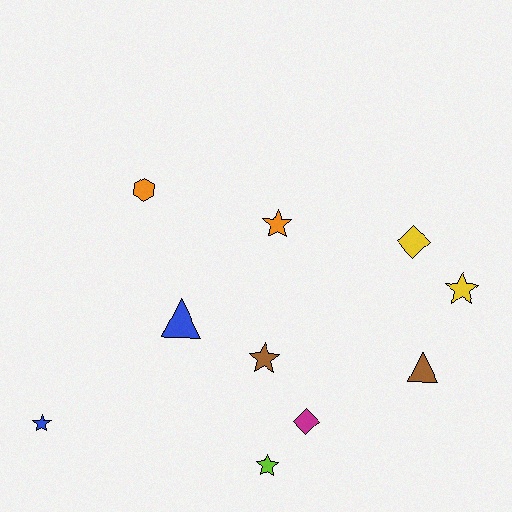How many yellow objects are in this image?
There are 2 yellow objects.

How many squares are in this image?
There are no squares.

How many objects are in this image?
There are 10 objects.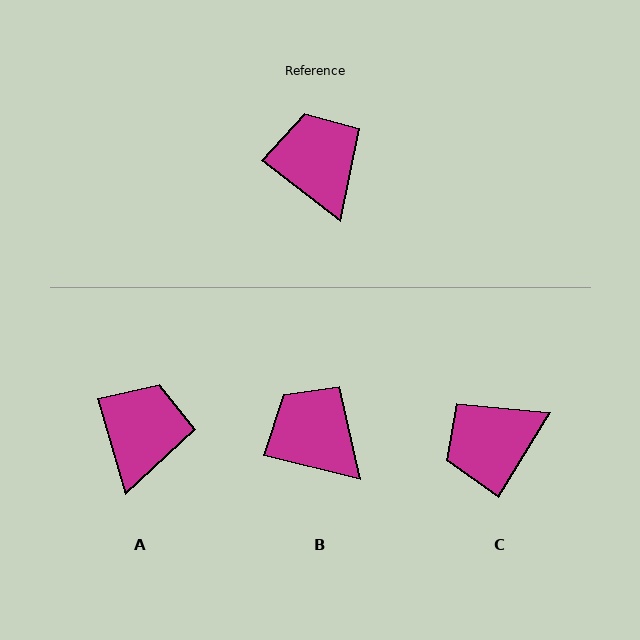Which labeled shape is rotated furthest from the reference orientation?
C, about 96 degrees away.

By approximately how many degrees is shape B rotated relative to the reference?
Approximately 24 degrees counter-clockwise.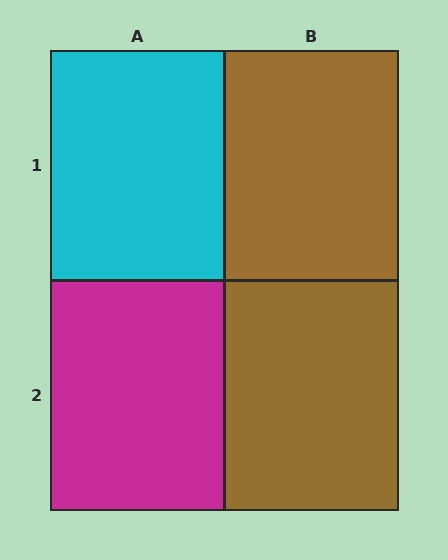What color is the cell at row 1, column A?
Cyan.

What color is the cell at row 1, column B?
Brown.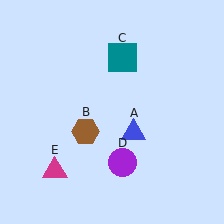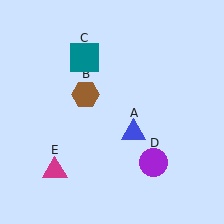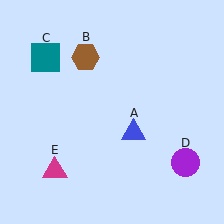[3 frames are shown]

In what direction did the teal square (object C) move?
The teal square (object C) moved left.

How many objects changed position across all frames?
3 objects changed position: brown hexagon (object B), teal square (object C), purple circle (object D).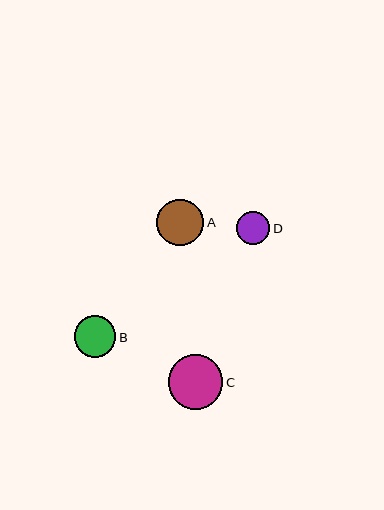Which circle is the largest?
Circle C is the largest with a size of approximately 55 pixels.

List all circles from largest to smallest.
From largest to smallest: C, A, B, D.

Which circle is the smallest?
Circle D is the smallest with a size of approximately 33 pixels.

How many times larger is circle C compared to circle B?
Circle C is approximately 1.3 times the size of circle B.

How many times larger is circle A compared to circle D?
Circle A is approximately 1.4 times the size of circle D.